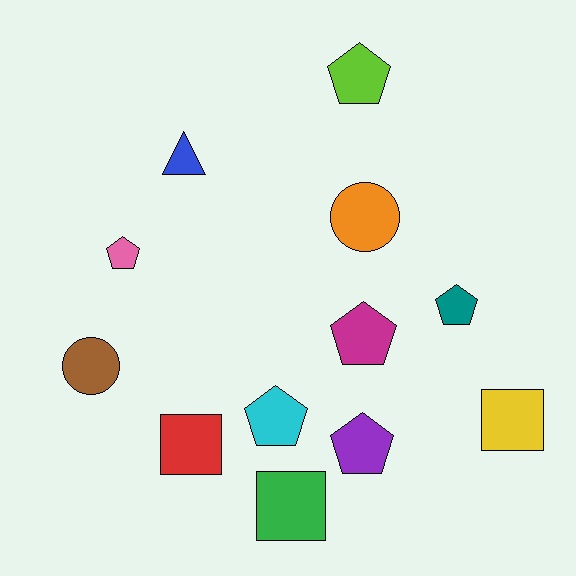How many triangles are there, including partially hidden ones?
There is 1 triangle.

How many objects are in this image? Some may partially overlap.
There are 12 objects.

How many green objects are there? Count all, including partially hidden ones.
There is 1 green object.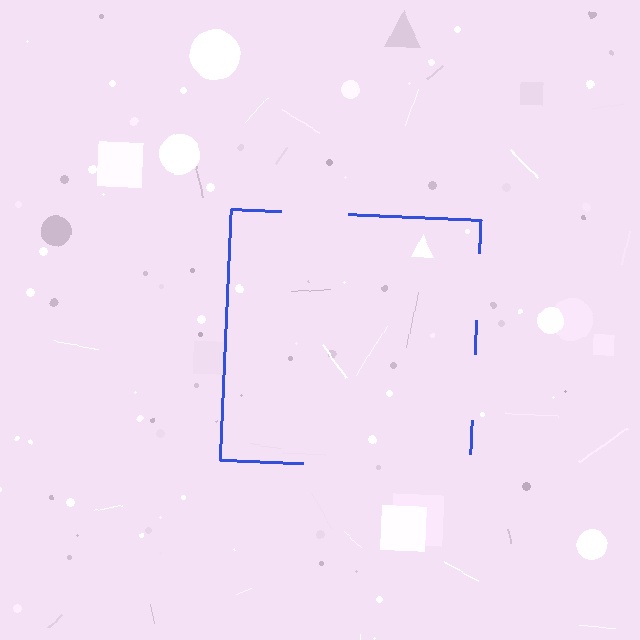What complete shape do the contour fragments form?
The contour fragments form a square.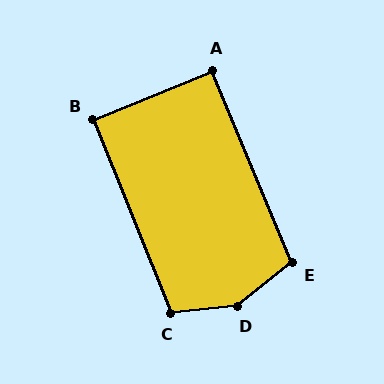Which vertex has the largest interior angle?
D, at approximately 148 degrees.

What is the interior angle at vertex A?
Approximately 90 degrees (approximately right).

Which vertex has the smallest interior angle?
B, at approximately 90 degrees.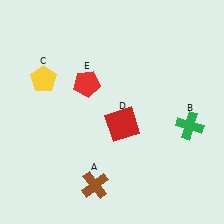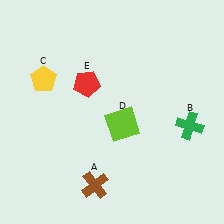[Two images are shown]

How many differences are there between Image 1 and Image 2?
There is 1 difference between the two images.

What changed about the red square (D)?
In Image 1, D is red. In Image 2, it changed to lime.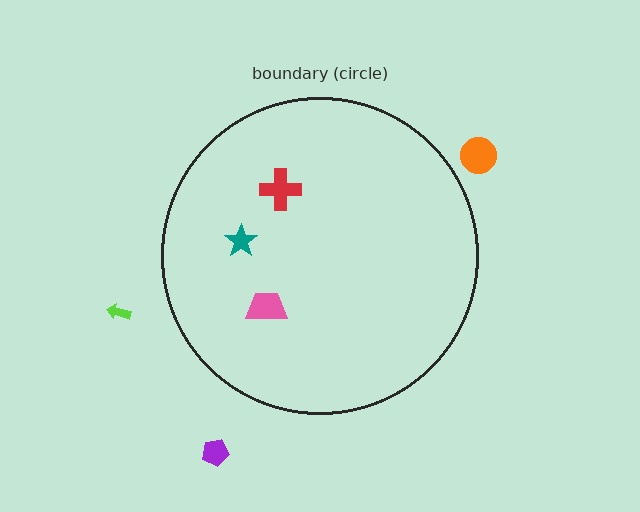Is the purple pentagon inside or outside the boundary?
Outside.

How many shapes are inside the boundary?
3 inside, 3 outside.